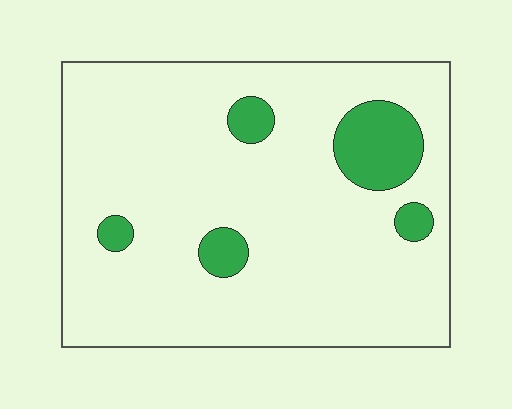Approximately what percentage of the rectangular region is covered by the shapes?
Approximately 10%.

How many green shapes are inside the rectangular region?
5.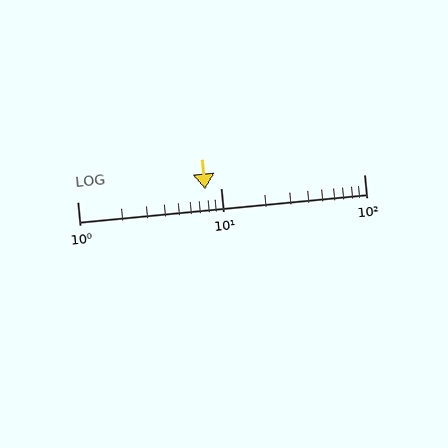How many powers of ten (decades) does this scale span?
The scale spans 2 decades, from 1 to 100.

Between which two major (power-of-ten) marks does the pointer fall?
The pointer is between 1 and 10.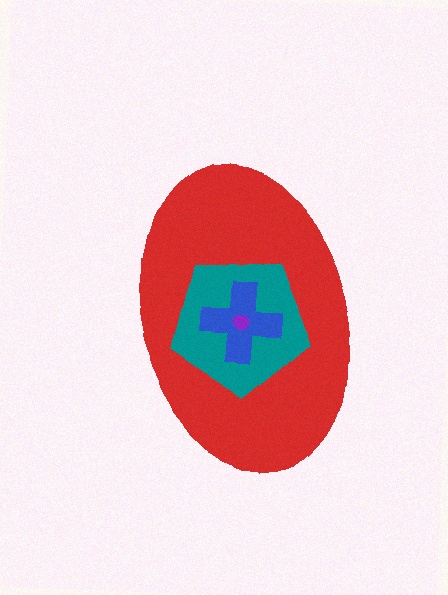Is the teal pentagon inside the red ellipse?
Yes.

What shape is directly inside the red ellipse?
The teal pentagon.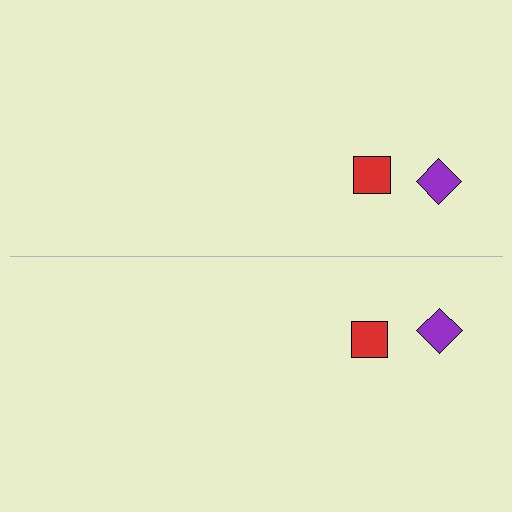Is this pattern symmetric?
Yes, this pattern has bilateral (reflection) symmetry.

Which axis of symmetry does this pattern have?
The pattern has a horizontal axis of symmetry running through the center of the image.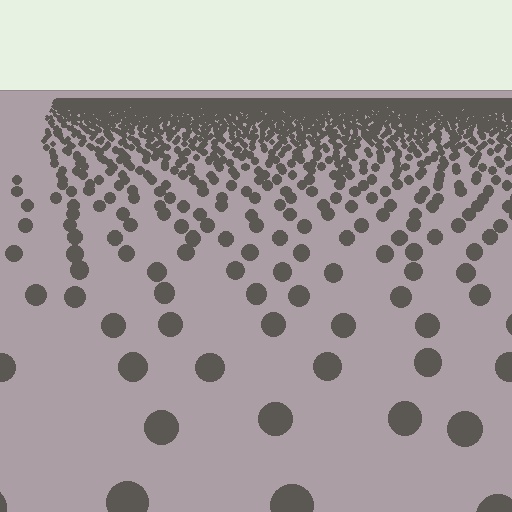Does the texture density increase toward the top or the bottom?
Density increases toward the top.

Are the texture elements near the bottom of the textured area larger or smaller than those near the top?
Larger. Near the bottom, elements are closer to the viewer and appear at a bigger on-screen size.